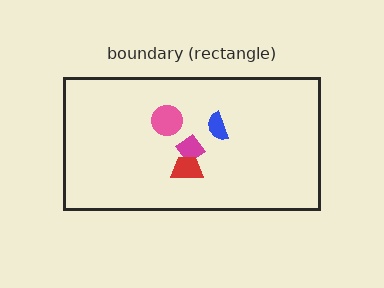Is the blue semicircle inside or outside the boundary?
Inside.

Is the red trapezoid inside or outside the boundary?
Inside.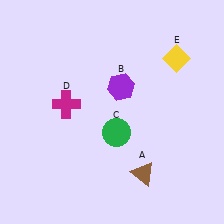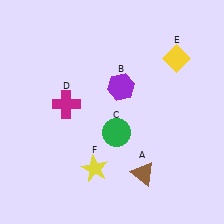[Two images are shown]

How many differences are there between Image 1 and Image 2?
There is 1 difference between the two images.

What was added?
A yellow star (F) was added in Image 2.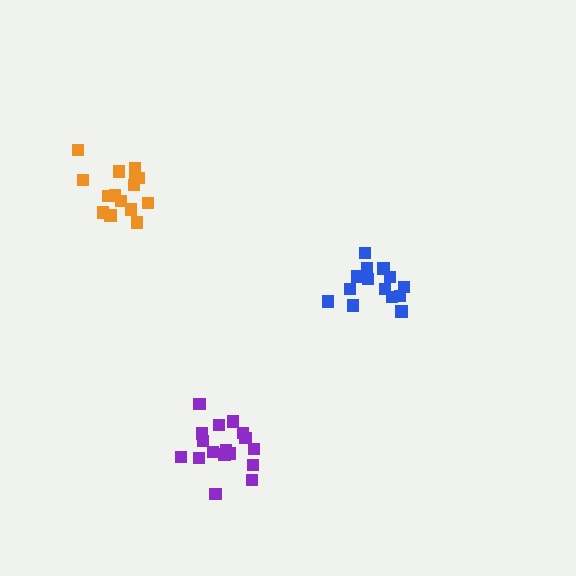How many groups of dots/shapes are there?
There are 3 groups.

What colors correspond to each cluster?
The clusters are colored: blue, orange, purple.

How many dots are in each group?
Group 1: 14 dots, Group 2: 16 dots, Group 3: 17 dots (47 total).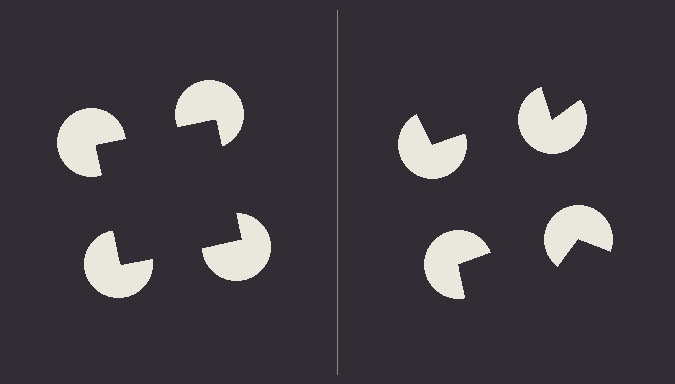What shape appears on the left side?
An illusory square.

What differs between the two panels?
The pac-man discs are positioned identically on both sides; only the wedge orientations differ. On the left they align to a square; on the right they are misaligned.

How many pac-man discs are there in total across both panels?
8 — 4 on each side.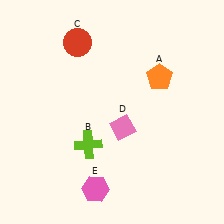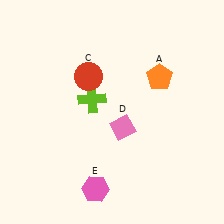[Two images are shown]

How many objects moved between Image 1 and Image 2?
2 objects moved between the two images.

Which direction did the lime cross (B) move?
The lime cross (B) moved up.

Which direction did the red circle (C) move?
The red circle (C) moved down.